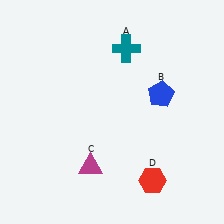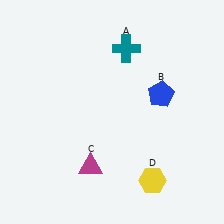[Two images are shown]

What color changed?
The hexagon (D) changed from red in Image 1 to yellow in Image 2.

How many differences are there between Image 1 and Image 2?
There is 1 difference between the two images.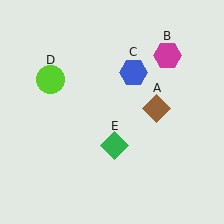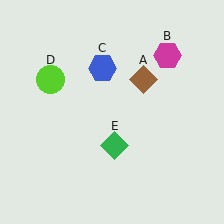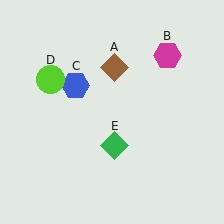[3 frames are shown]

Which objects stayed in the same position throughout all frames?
Magenta hexagon (object B) and lime circle (object D) and green diamond (object E) remained stationary.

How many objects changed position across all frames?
2 objects changed position: brown diamond (object A), blue hexagon (object C).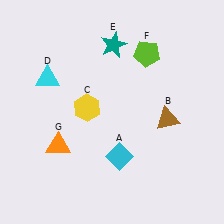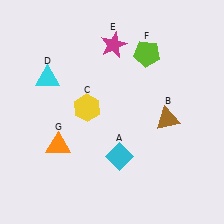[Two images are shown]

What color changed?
The star (E) changed from teal in Image 1 to magenta in Image 2.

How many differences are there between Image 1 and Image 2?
There is 1 difference between the two images.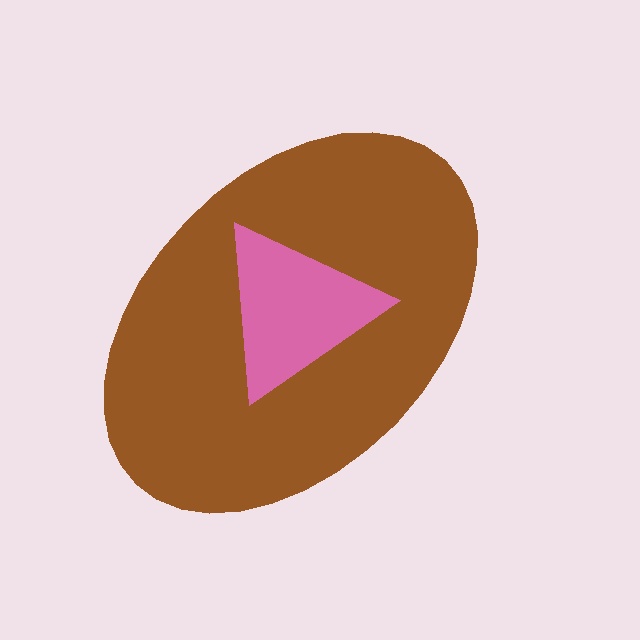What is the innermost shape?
The pink triangle.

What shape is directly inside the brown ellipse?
The pink triangle.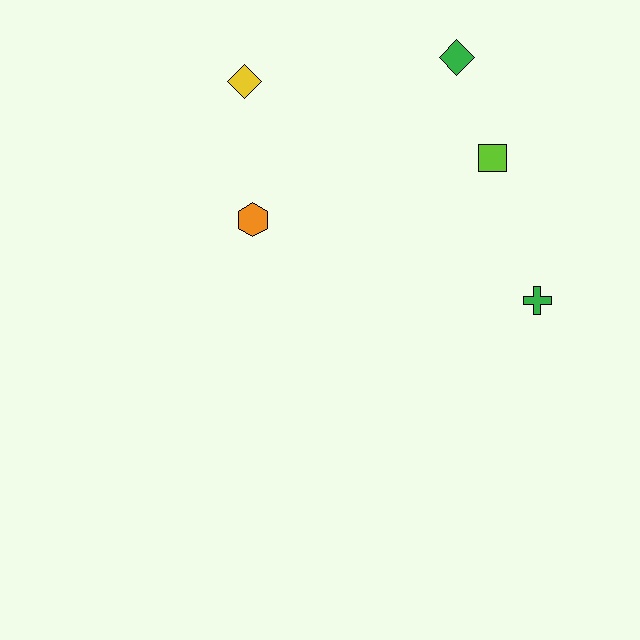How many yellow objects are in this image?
There is 1 yellow object.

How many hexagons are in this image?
There is 1 hexagon.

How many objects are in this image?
There are 5 objects.